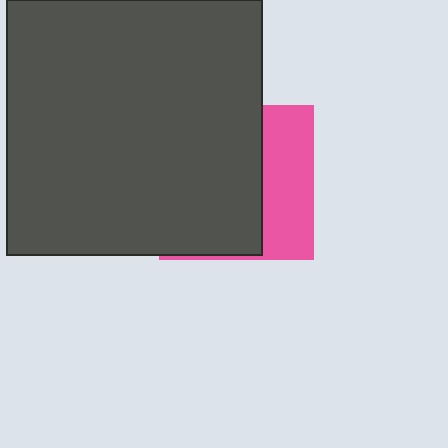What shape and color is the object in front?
The object in front is a dark gray square.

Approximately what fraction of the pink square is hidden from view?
Roughly 66% of the pink square is hidden behind the dark gray square.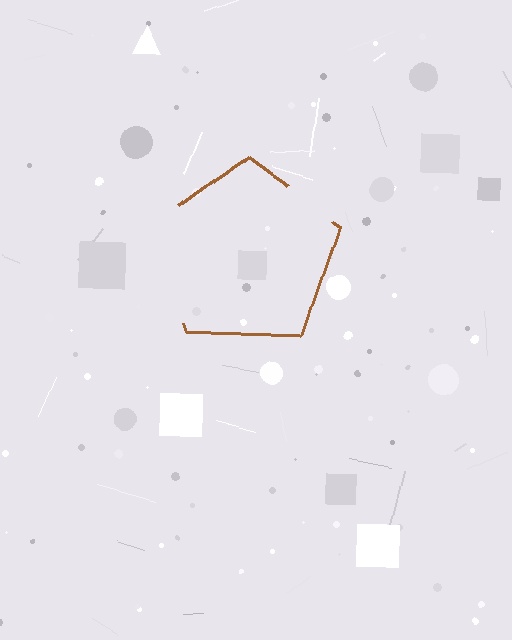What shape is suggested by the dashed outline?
The dashed outline suggests a pentagon.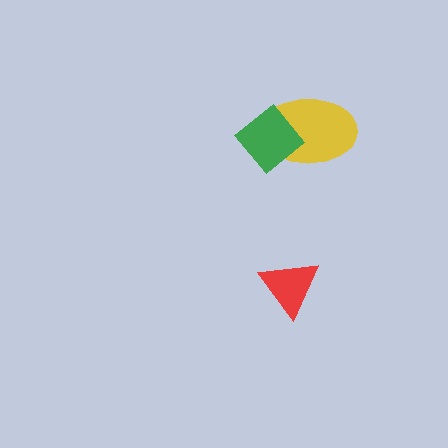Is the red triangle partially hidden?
No, no other shape covers it.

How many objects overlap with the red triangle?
0 objects overlap with the red triangle.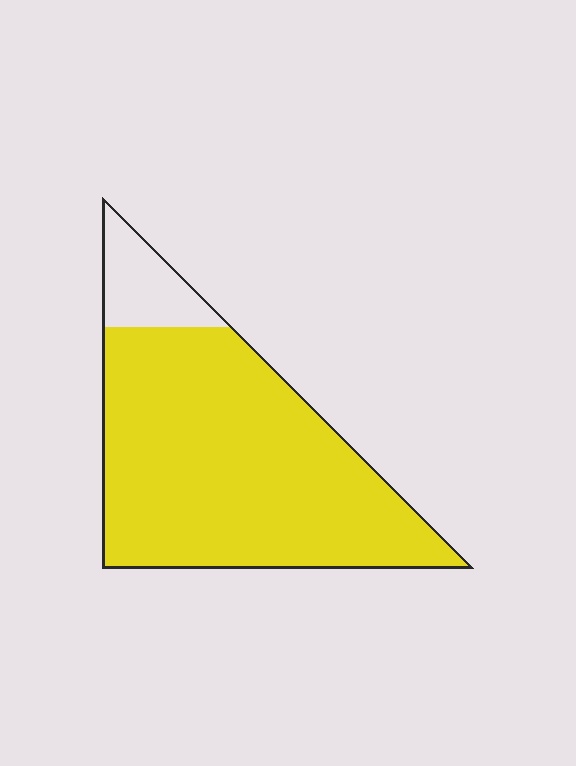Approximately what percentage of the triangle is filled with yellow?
Approximately 90%.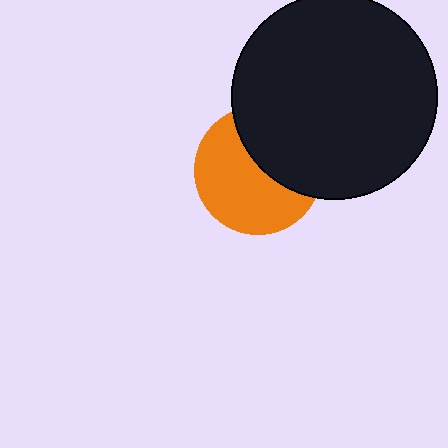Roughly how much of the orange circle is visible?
About half of it is visible (roughly 59%).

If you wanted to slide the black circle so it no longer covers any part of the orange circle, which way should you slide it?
Slide it toward the upper-right — that is the most direct way to separate the two shapes.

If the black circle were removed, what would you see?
You would see the complete orange circle.